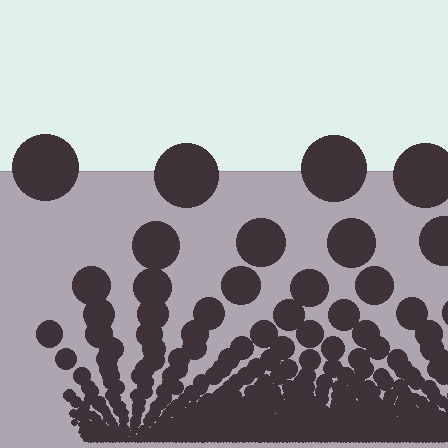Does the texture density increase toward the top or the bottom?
Density increases toward the bottom.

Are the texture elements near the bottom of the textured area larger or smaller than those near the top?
Smaller. The gradient is inverted — elements near the bottom are smaller and denser.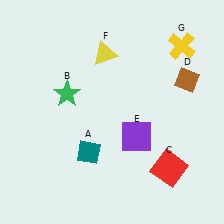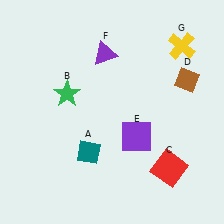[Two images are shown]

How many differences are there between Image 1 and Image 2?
There is 1 difference between the two images.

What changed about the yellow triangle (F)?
In Image 1, F is yellow. In Image 2, it changed to purple.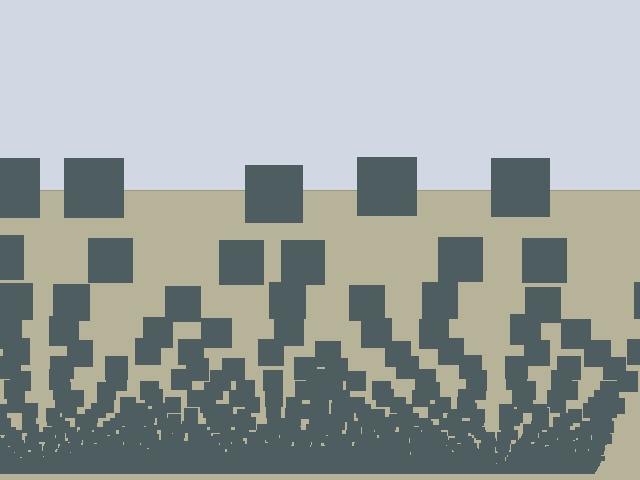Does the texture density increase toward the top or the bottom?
Density increases toward the bottom.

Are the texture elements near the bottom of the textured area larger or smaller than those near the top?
Smaller. The gradient is inverted — elements near the bottom are smaller and denser.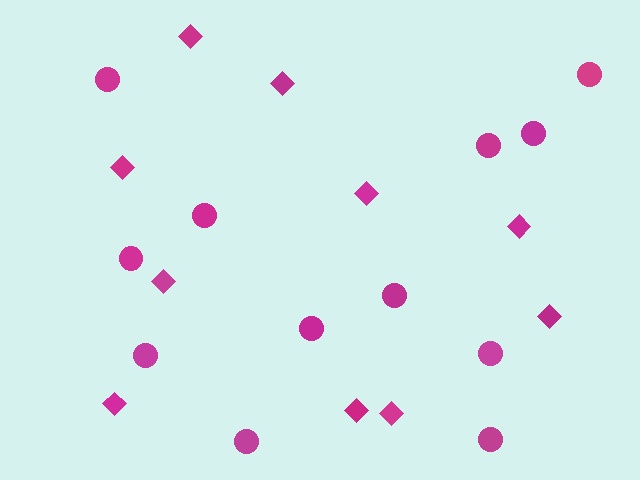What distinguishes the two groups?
There are 2 groups: one group of diamonds (10) and one group of circles (12).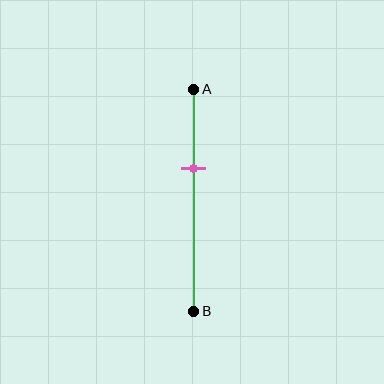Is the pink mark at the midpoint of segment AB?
No, the mark is at about 35% from A, not at the 50% midpoint.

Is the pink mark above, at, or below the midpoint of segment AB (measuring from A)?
The pink mark is above the midpoint of segment AB.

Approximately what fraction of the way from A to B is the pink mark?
The pink mark is approximately 35% of the way from A to B.